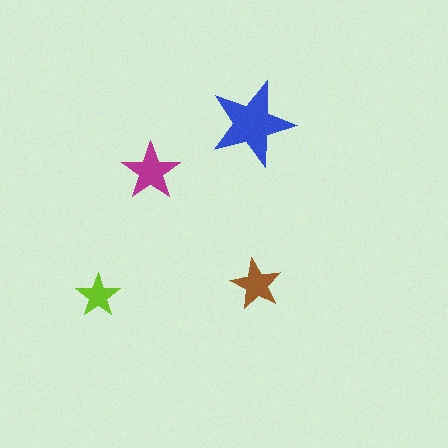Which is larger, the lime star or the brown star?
The brown one.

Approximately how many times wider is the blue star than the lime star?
About 2 times wider.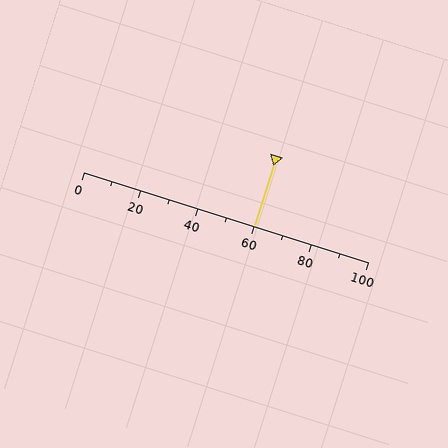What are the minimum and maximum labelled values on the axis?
The axis runs from 0 to 100.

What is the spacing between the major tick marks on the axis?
The major ticks are spaced 20 apart.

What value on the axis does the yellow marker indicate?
The marker indicates approximately 60.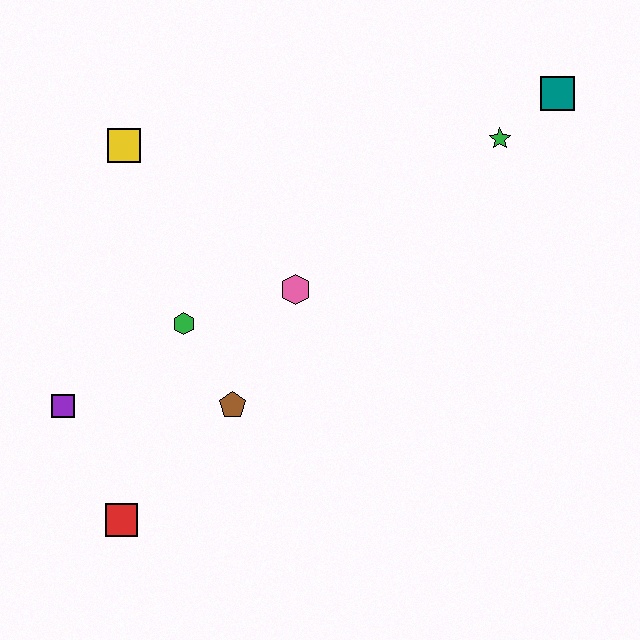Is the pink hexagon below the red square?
No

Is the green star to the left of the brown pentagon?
No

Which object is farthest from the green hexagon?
The teal square is farthest from the green hexagon.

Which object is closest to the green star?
The teal square is closest to the green star.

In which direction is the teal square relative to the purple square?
The teal square is to the right of the purple square.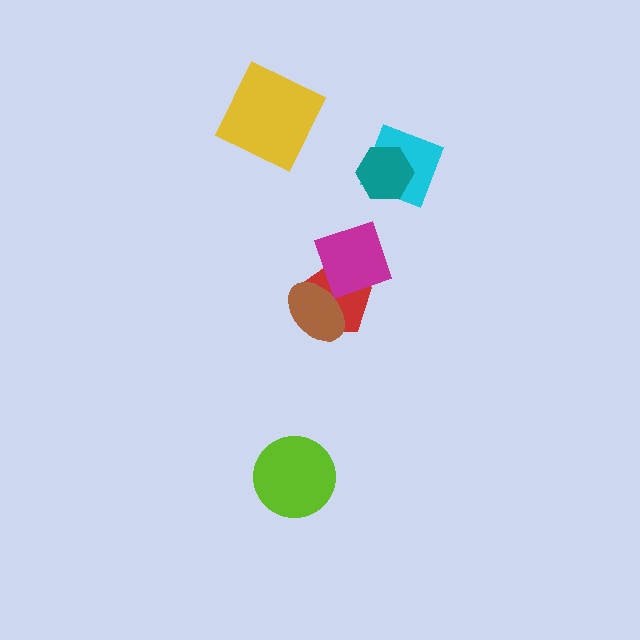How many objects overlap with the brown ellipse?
2 objects overlap with the brown ellipse.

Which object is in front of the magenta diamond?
The brown ellipse is in front of the magenta diamond.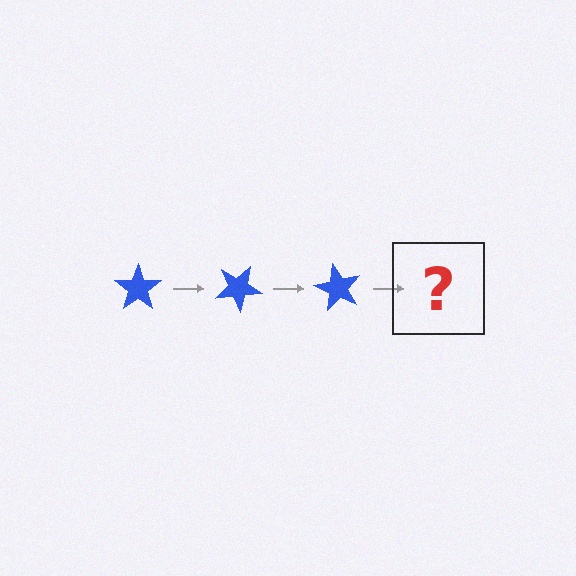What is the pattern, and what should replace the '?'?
The pattern is that the star rotates 30 degrees each step. The '?' should be a blue star rotated 90 degrees.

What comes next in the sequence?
The next element should be a blue star rotated 90 degrees.